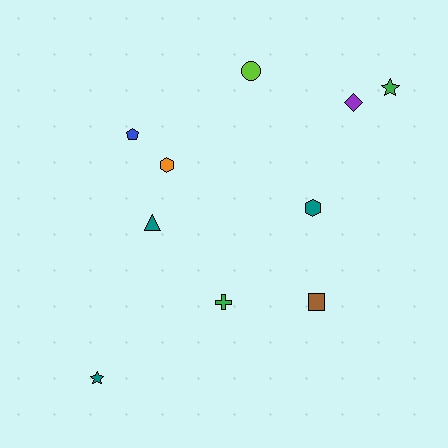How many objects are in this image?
There are 10 objects.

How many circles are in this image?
There is 1 circle.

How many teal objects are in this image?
There are 3 teal objects.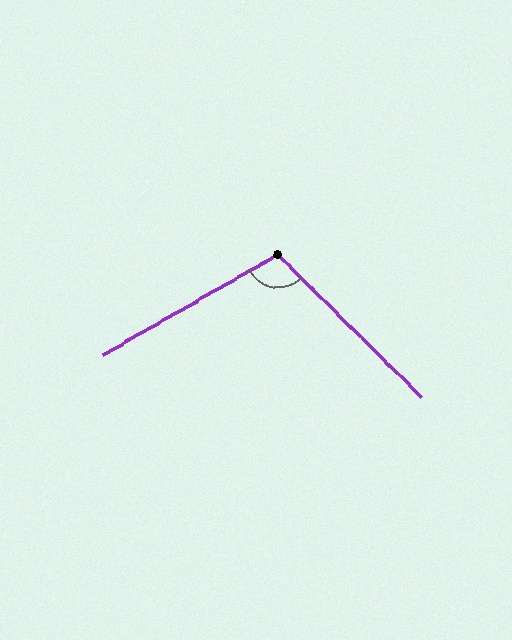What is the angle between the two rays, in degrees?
Approximately 105 degrees.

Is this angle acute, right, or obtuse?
It is obtuse.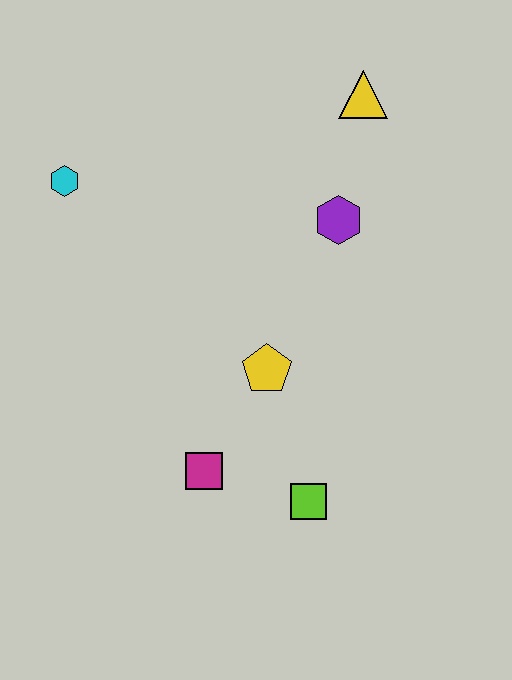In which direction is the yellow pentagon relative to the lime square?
The yellow pentagon is above the lime square.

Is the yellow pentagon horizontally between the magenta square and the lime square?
Yes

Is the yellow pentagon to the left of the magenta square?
No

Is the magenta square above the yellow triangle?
No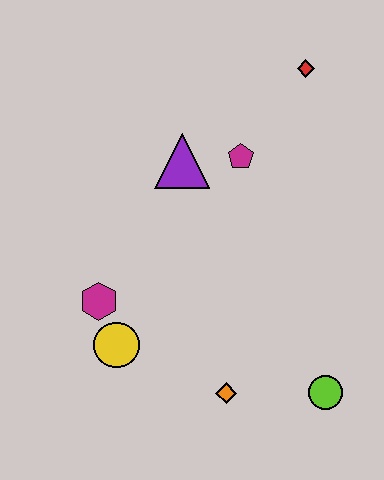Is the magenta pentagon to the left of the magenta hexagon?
No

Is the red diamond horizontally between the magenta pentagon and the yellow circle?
No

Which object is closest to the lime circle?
The orange diamond is closest to the lime circle.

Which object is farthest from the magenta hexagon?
The red diamond is farthest from the magenta hexagon.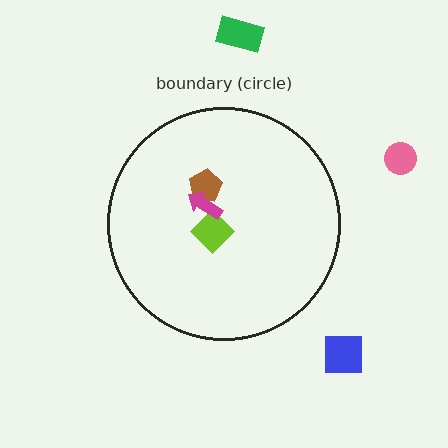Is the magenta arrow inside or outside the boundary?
Inside.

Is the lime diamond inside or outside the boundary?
Inside.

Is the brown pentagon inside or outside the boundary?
Inside.